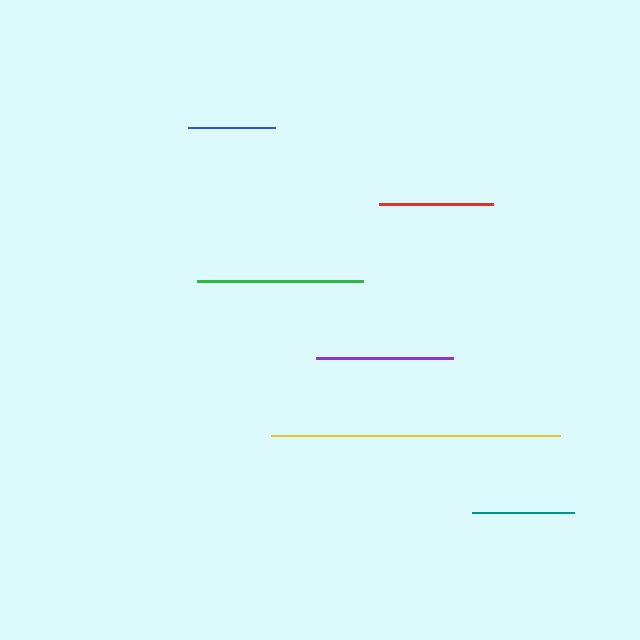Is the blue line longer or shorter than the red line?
The red line is longer than the blue line.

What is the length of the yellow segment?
The yellow segment is approximately 290 pixels long.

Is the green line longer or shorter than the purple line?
The green line is longer than the purple line.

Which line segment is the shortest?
The blue line is the shortest at approximately 87 pixels.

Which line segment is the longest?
The yellow line is the longest at approximately 290 pixels.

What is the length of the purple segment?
The purple segment is approximately 137 pixels long.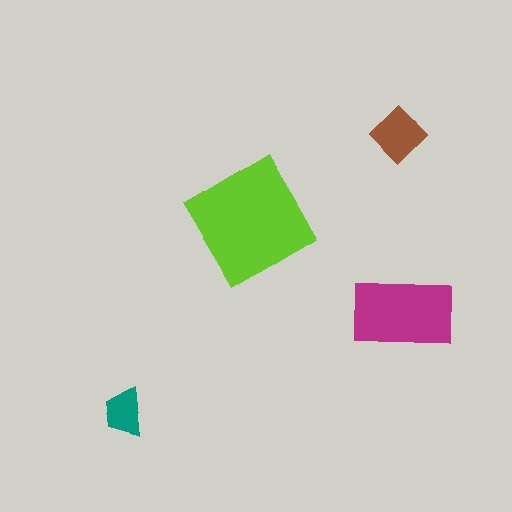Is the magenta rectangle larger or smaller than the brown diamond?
Larger.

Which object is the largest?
The lime diamond.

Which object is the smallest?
The teal trapezoid.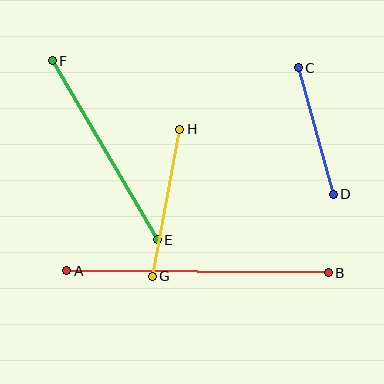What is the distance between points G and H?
The distance is approximately 150 pixels.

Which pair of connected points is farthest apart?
Points A and B are farthest apart.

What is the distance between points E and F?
The distance is approximately 208 pixels.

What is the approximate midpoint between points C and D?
The midpoint is at approximately (316, 131) pixels.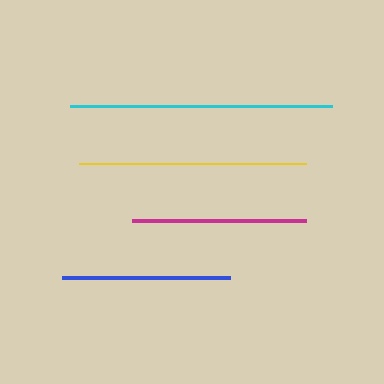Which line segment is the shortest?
The blue line is the shortest at approximately 168 pixels.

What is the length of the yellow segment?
The yellow segment is approximately 227 pixels long.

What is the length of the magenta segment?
The magenta segment is approximately 174 pixels long.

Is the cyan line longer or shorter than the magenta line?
The cyan line is longer than the magenta line.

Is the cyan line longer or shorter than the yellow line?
The cyan line is longer than the yellow line.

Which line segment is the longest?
The cyan line is the longest at approximately 261 pixels.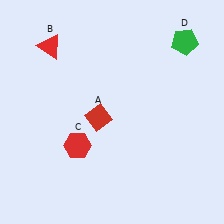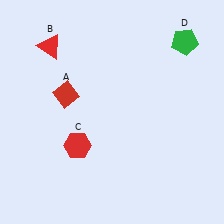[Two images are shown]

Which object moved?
The red diamond (A) moved left.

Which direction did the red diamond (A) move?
The red diamond (A) moved left.